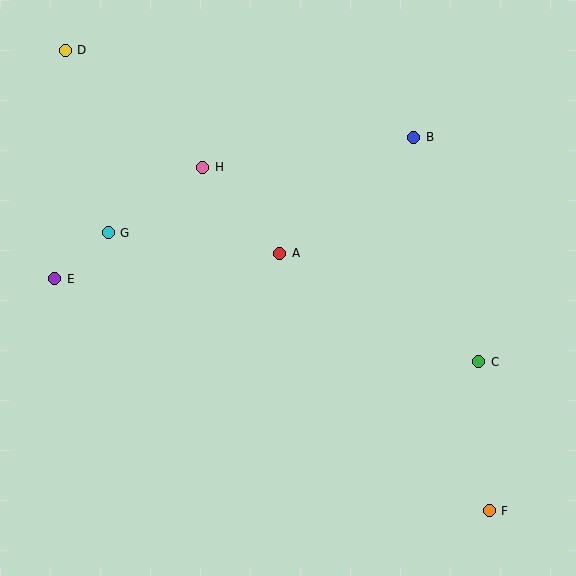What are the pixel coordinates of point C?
Point C is at (479, 362).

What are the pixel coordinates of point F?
Point F is at (489, 511).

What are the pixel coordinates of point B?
Point B is at (414, 138).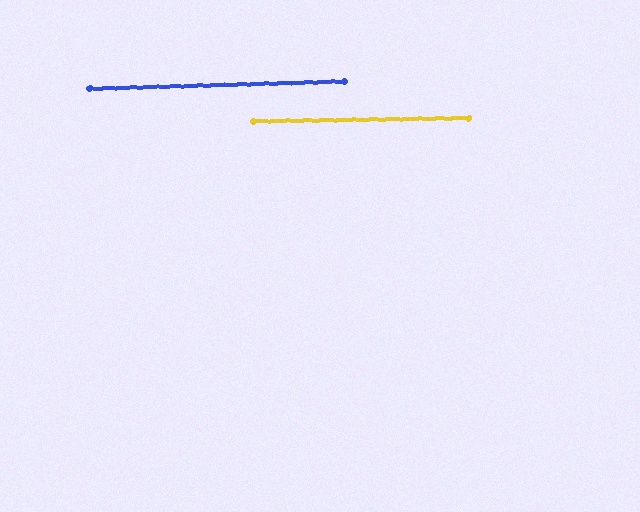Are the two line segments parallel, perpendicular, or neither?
Parallel — their directions differ by only 0.9°.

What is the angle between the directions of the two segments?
Approximately 1 degree.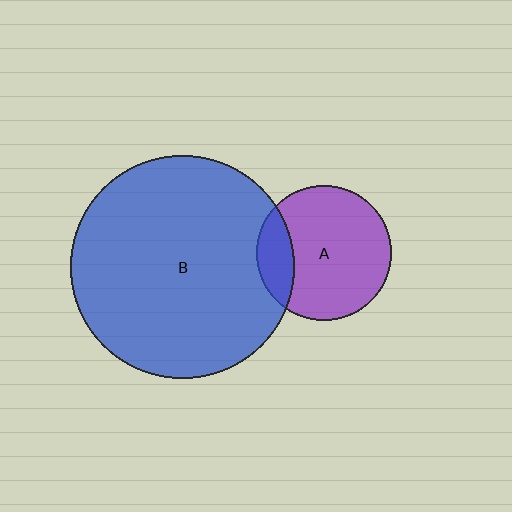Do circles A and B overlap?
Yes.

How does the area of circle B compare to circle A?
Approximately 2.7 times.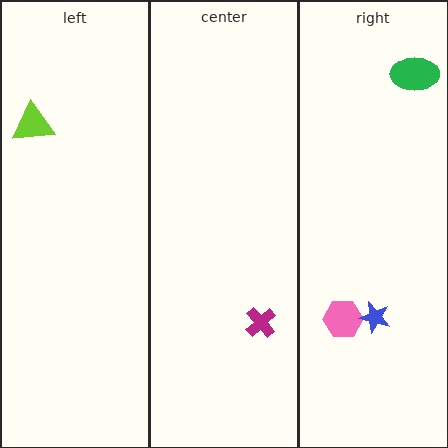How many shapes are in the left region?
1.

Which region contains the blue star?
The right region.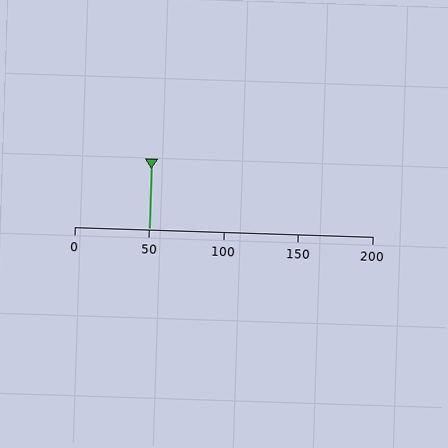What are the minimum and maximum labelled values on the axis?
The axis runs from 0 to 200.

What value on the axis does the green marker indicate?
The marker indicates approximately 50.